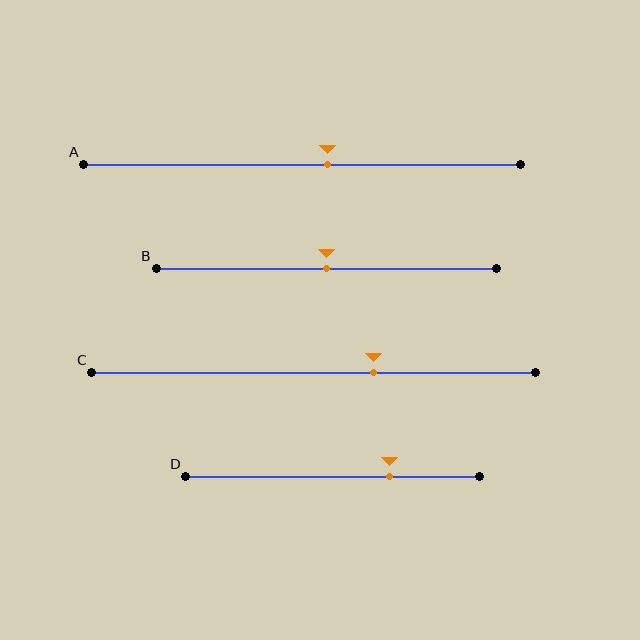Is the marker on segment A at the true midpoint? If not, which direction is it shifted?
No, the marker on segment A is shifted to the right by about 6% of the segment length.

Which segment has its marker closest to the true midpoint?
Segment B has its marker closest to the true midpoint.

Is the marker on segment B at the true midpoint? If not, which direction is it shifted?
Yes, the marker on segment B is at the true midpoint.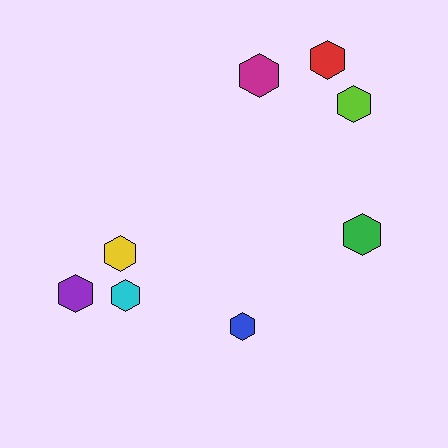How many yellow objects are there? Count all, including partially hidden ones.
There is 1 yellow object.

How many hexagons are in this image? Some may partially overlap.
There are 8 hexagons.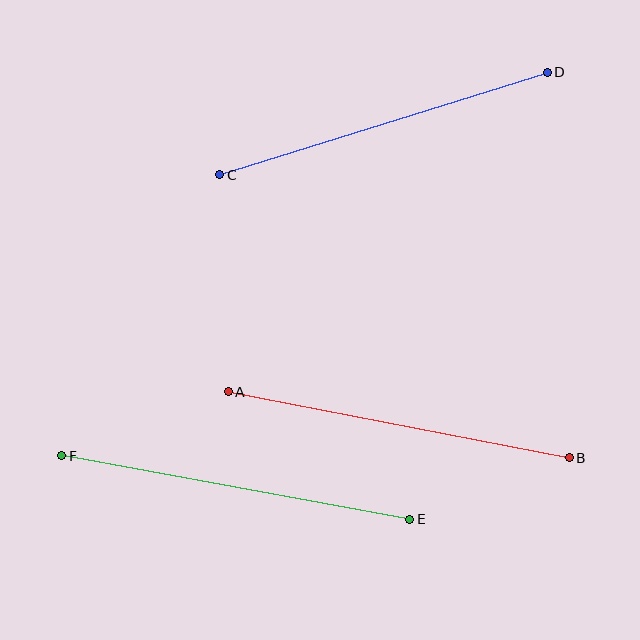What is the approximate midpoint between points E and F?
The midpoint is at approximately (236, 488) pixels.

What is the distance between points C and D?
The distance is approximately 343 pixels.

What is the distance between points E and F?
The distance is approximately 354 pixels.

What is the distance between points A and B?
The distance is approximately 347 pixels.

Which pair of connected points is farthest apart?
Points E and F are farthest apart.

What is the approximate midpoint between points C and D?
The midpoint is at approximately (383, 124) pixels.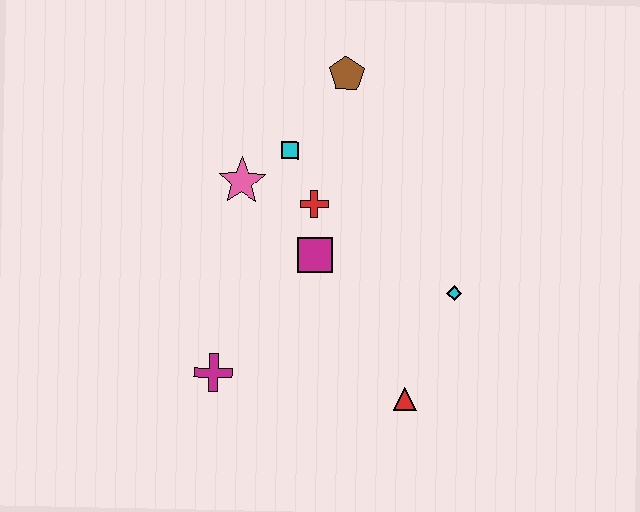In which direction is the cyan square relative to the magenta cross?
The cyan square is above the magenta cross.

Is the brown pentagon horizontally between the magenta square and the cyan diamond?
Yes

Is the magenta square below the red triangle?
No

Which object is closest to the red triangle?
The cyan diamond is closest to the red triangle.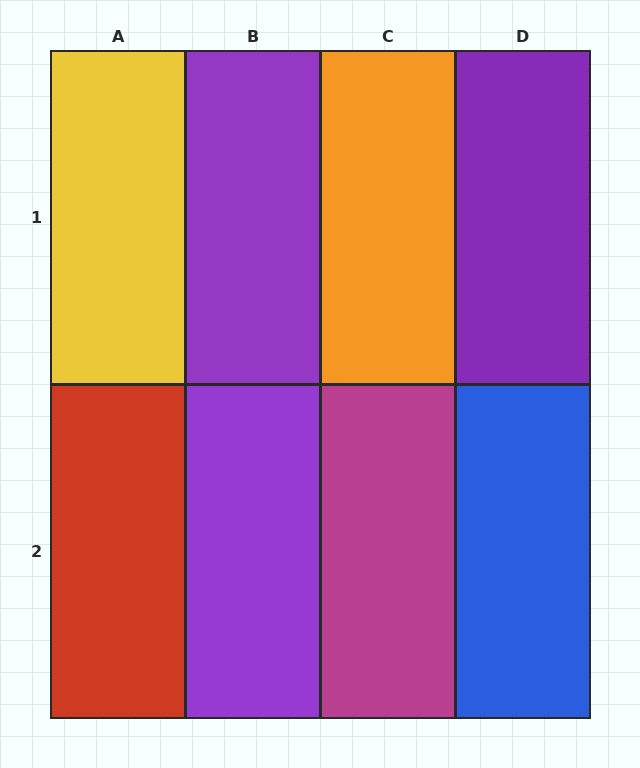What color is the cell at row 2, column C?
Magenta.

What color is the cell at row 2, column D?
Blue.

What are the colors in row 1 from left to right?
Yellow, purple, orange, purple.